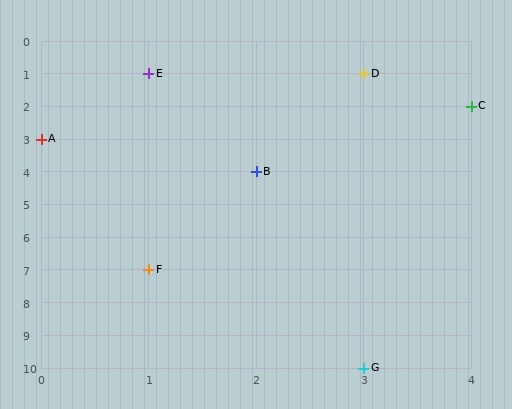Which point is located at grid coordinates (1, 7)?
Point F is at (1, 7).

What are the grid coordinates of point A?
Point A is at grid coordinates (0, 3).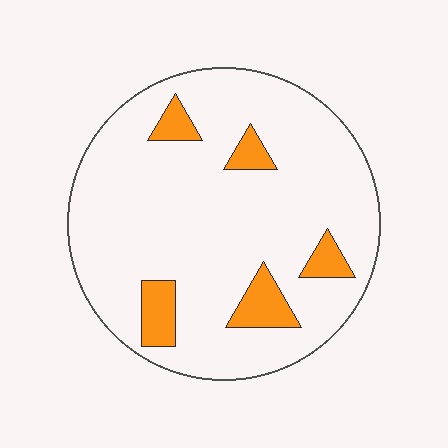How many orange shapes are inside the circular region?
5.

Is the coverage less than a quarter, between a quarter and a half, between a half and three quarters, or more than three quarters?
Less than a quarter.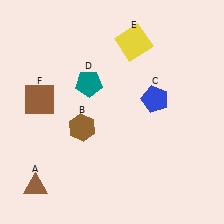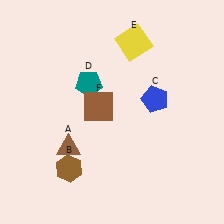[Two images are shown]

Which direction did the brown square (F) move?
The brown square (F) moved right.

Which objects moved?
The objects that moved are: the brown triangle (A), the brown hexagon (B), the brown square (F).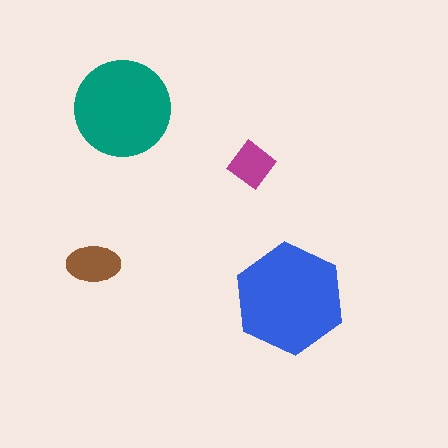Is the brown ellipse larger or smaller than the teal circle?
Smaller.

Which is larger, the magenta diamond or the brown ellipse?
The brown ellipse.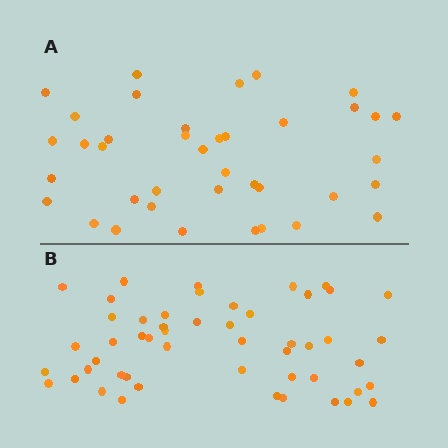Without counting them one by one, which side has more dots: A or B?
Region B (the bottom region) has more dots.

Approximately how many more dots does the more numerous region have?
Region B has roughly 12 or so more dots than region A.